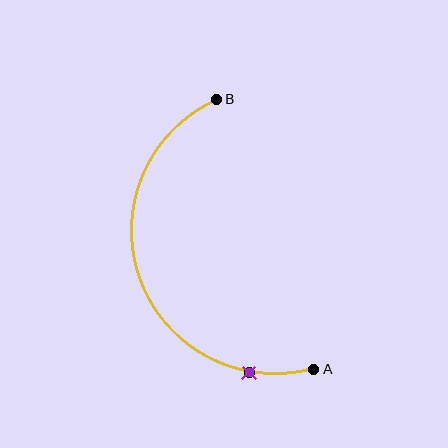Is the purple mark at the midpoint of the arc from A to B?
No. The purple mark lies on the arc but is closer to endpoint A. The arc midpoint would be at the point on the curve equidistant along the arc from both A and B.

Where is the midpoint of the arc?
The arc midpoint is the point on the curve farthest from the straight line joining A and B. It sits to the left of that line.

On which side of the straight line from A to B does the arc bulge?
The arc bulges to the left of the straight line connecting A and B.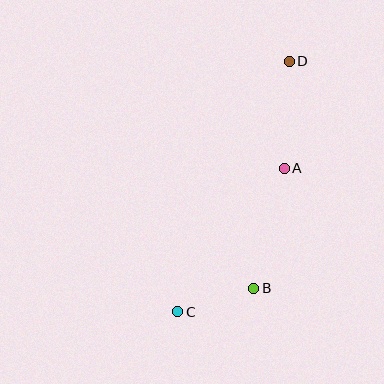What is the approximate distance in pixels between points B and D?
The distance between B and D is approximately 230 pixels.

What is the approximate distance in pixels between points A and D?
The distance between A and D is approximately 107 pixels.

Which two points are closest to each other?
Points B and C are closest to each other.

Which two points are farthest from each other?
Points C and D are farthest from each other.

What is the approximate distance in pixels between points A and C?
The distance between A and C is approximately 178 pixels.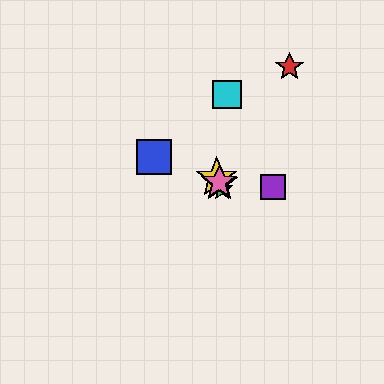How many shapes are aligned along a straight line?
4 shapes (the green star, the yellow star, the orange star, the pink star) are aligned along a straight line.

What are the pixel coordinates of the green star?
The green star is at (222, 189).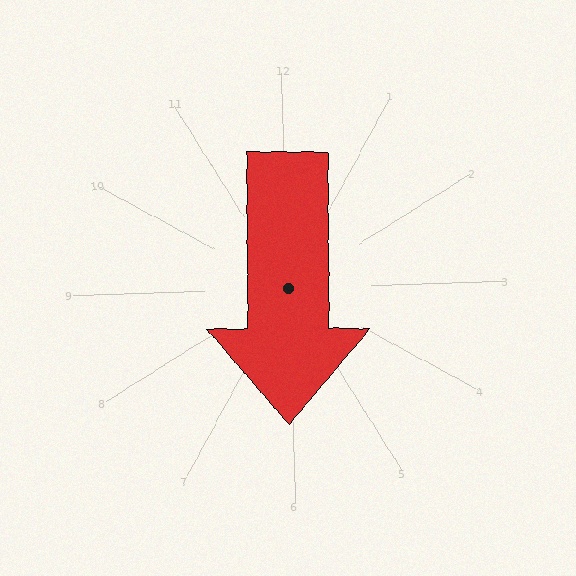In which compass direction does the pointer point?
South.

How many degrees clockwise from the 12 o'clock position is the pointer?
Approximately 182 degrees.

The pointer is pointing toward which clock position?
Roughly 6 o'clock.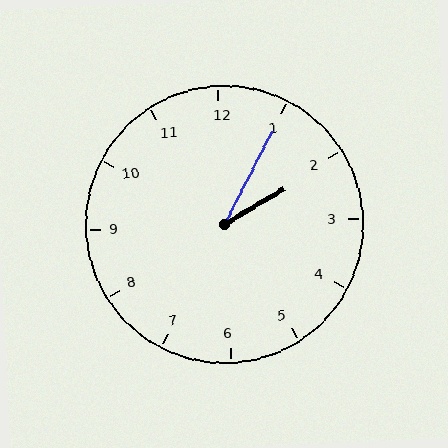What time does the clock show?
2:05.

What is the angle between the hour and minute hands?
Approximately 32 degrees.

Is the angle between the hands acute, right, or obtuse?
It is acute.